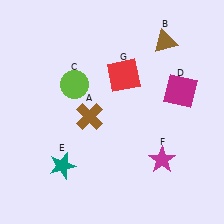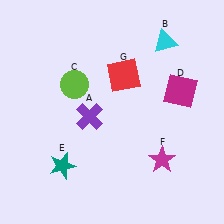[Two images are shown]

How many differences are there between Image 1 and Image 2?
There are 2 differences between the two images.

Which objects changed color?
A changed from brown to purple. B changed from brown to cyan.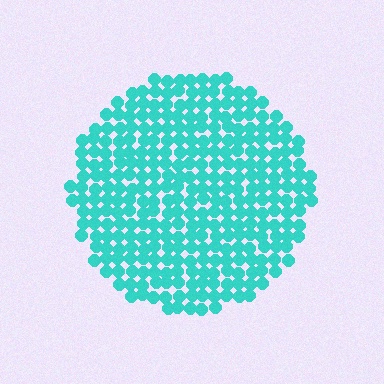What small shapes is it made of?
It is made of small circles.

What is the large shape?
The large shape is a circle.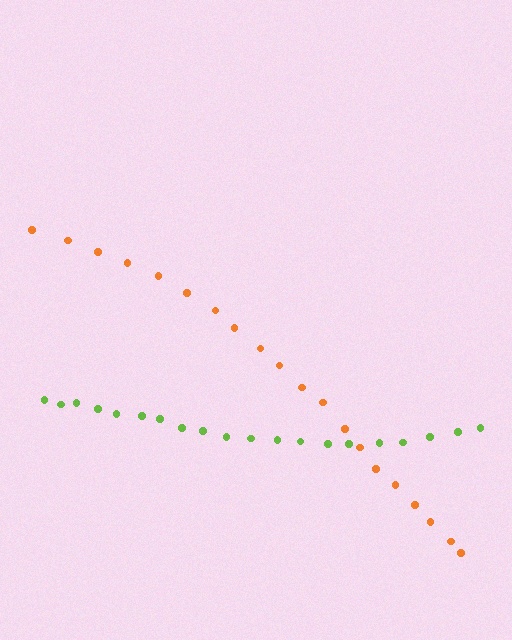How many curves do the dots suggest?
There are 2 distinct paths.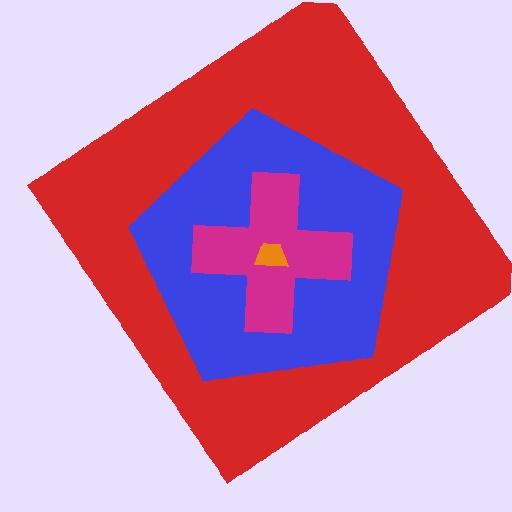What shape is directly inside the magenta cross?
The orange trapezoid.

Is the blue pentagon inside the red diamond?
Yes.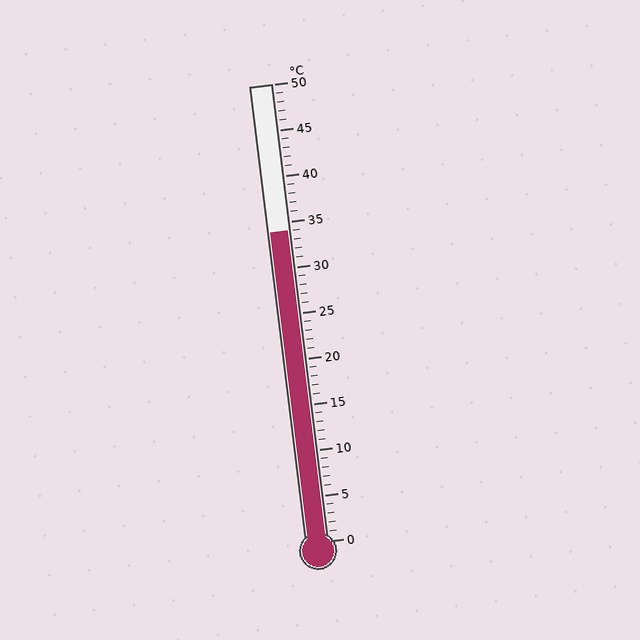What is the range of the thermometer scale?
The thermometer scale ranges from 0°C to 50°C.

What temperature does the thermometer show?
The thermometer shows approximately 34°C.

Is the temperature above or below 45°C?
The temperature is below 45°C.